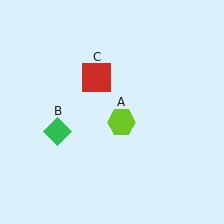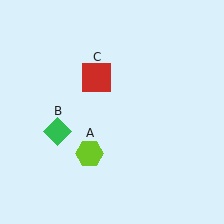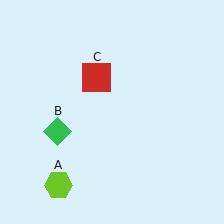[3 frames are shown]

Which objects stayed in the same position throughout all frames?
Green diamond (object B) and red square (object C) remained stationary.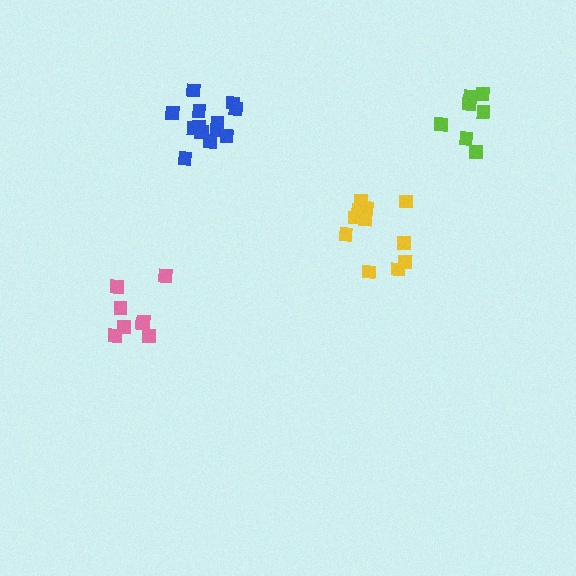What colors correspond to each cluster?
The clusters are colored: blue, lime, pink, yellow.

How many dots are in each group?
Group 1: 13 dots, Group 2: 7 dots, Group 3: 8 dots, Group 4: 11 dots (39 total).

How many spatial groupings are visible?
There are 4 spatial groupings.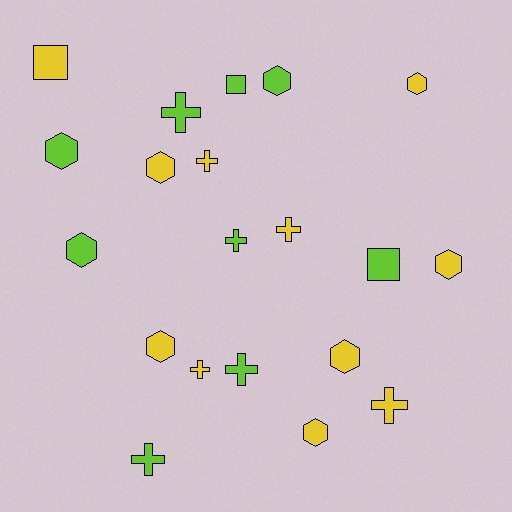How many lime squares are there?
There are 2 lime squares.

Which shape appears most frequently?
Hexagon, with 9 objects.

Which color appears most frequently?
Yellow, with 11 objects.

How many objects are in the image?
There are 20 objects.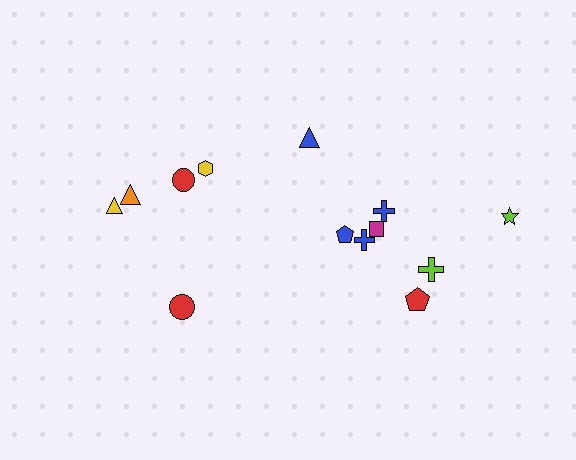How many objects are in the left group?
There are 5 objects.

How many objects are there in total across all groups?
There are 13 objects.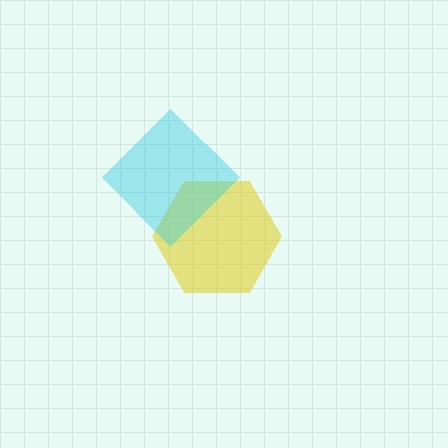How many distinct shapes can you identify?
There are 2 distinct shapes: a yellow hexagon, a cyan diamond.